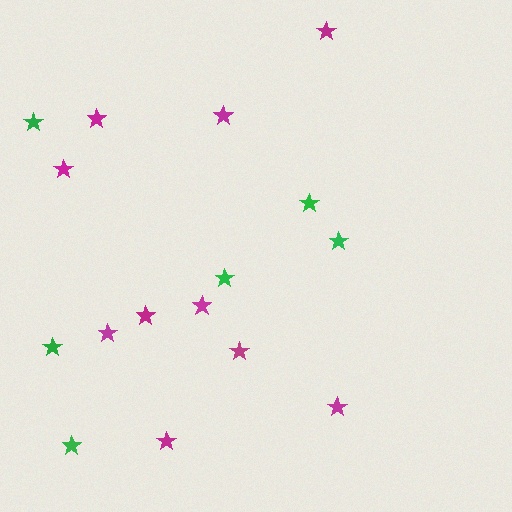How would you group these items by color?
There are 2 groups: one group of magenta stars (10) and one group of green stars (6).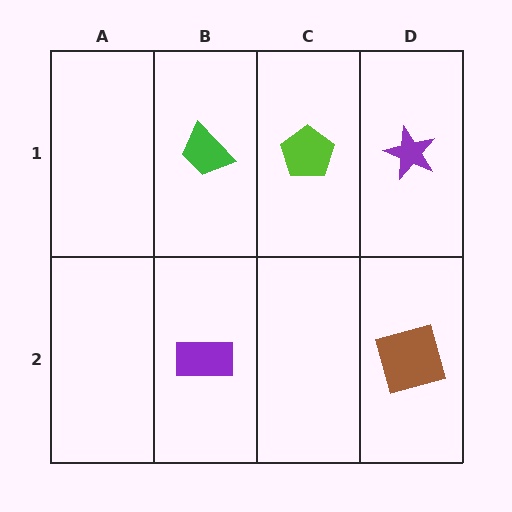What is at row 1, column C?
A lime pentagon.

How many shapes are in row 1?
3 shapes.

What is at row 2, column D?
A brown square.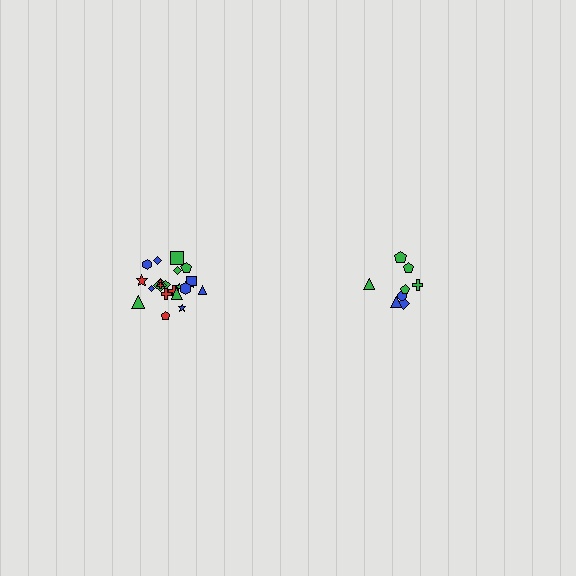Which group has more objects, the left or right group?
The left group.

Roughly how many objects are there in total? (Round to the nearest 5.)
Roughly 30 objects in total.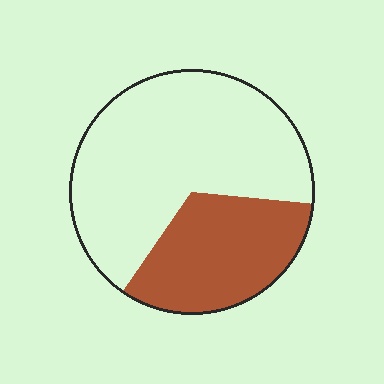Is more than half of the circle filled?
No.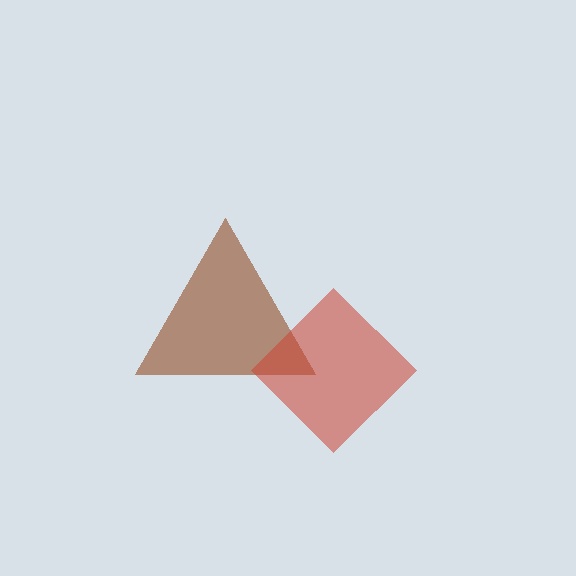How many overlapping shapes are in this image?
There are 2 overlapping shapes in the image.